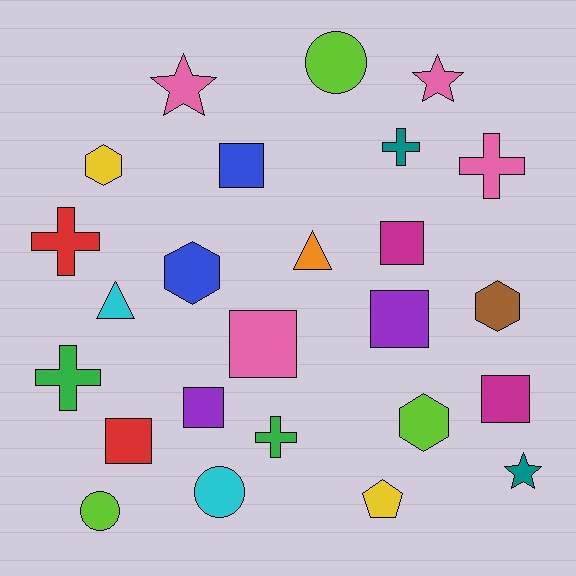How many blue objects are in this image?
There are 2 blue objects.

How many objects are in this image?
There are 25 objects.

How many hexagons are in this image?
There are 4 hexagons.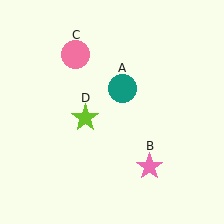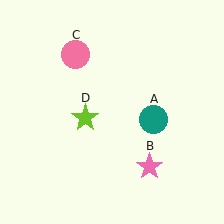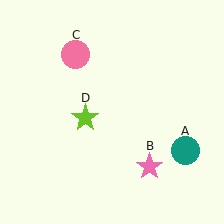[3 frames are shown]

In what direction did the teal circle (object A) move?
The teal circle (object A) moved down and to the right.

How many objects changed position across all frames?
1 object changed position: teal circle (object A).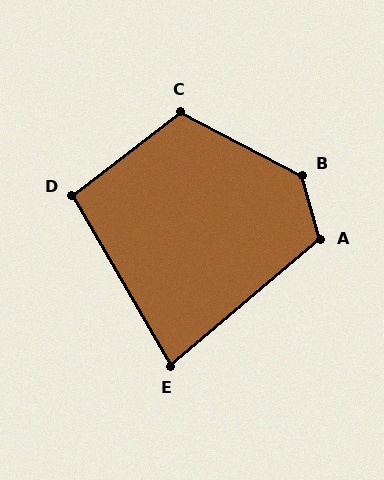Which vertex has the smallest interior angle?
E, at approximately 80 degrees.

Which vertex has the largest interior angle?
B, at approximately 133 degrees.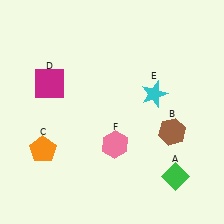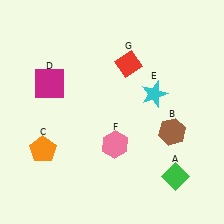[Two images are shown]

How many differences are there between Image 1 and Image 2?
There is 1 difference between the two images.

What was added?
A red diamond (G) was added in Image 2.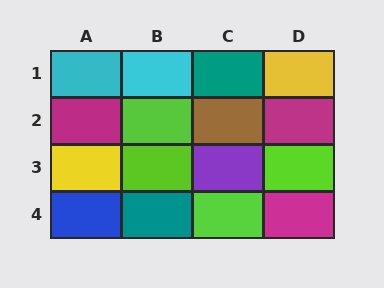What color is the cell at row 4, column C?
Lime.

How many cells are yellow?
2 cells are yellow.